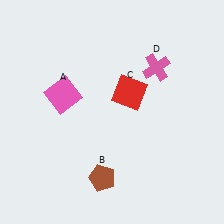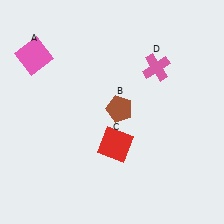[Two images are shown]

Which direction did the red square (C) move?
The red square (C) moved down.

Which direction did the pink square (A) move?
The pink square (A) moved up.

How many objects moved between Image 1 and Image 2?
3 objects moved between the two images.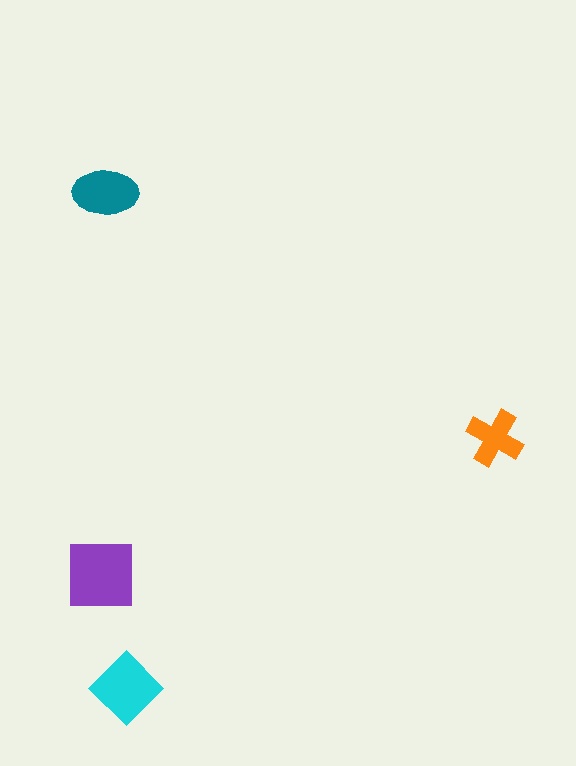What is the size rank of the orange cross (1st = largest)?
4th.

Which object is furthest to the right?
The orange cross is rightmost.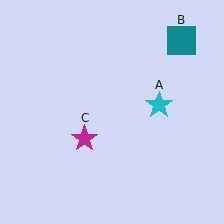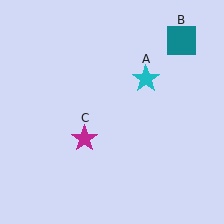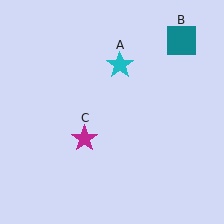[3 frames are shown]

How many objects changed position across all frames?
1 object changed position: cyan star (object A).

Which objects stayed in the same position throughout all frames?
Teal square (object B) and magenta star (object C) remained stationary.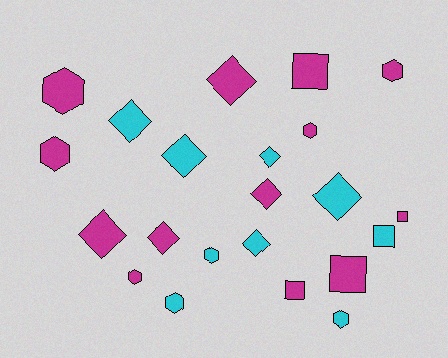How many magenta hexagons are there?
There are 5 magenta hexagons.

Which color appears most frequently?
Magenta, with 13 objects.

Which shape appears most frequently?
Diamond, with 9 objects.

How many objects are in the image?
There are 22 objects.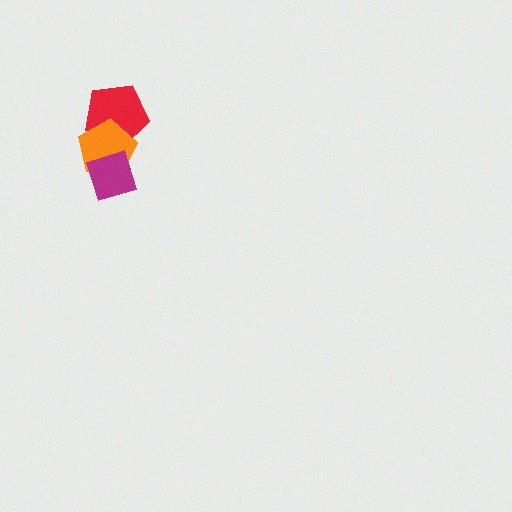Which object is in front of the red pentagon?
The orange pentagon is in front of the red pentagon.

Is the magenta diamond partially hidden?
No, no other shape covers it.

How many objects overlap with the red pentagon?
1 object overlaps with the red pentagon.